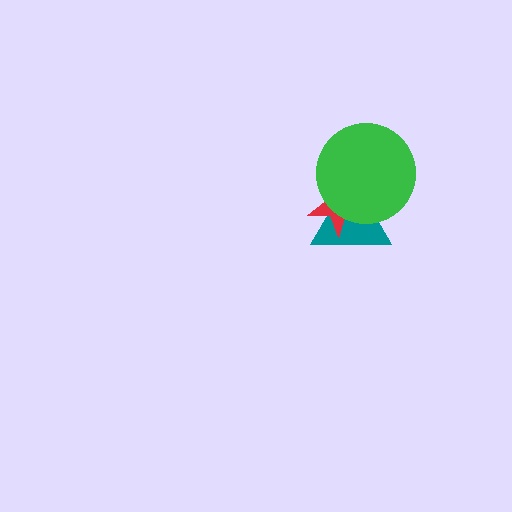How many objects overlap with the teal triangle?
2 objects overlap with the teal triangle.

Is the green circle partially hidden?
No, no other shape covers it.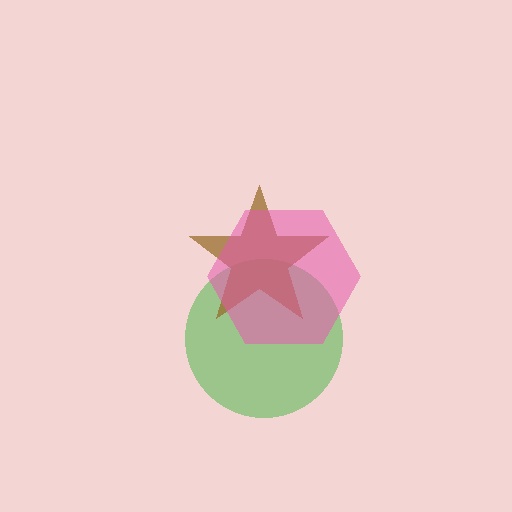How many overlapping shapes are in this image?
There are 3 overlapping shapes in the image.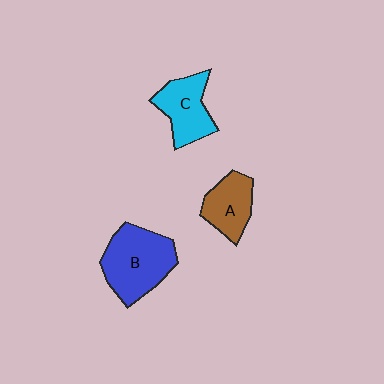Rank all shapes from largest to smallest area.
From largest to smallest: B (blue), C (cyan), A (brown).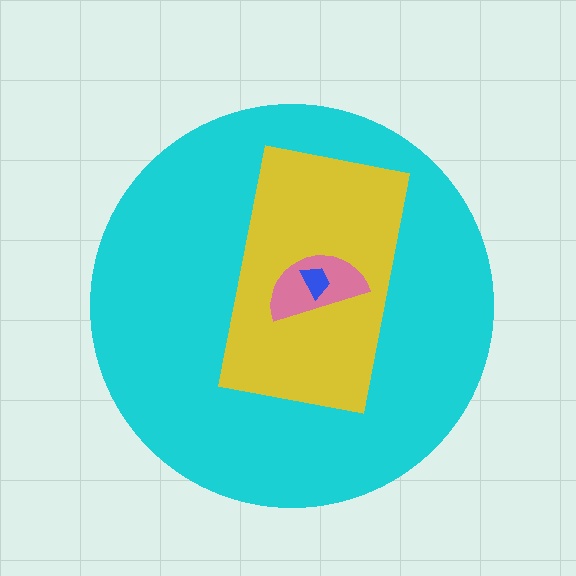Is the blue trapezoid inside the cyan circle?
Yes.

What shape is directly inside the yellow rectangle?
The pink semicircle.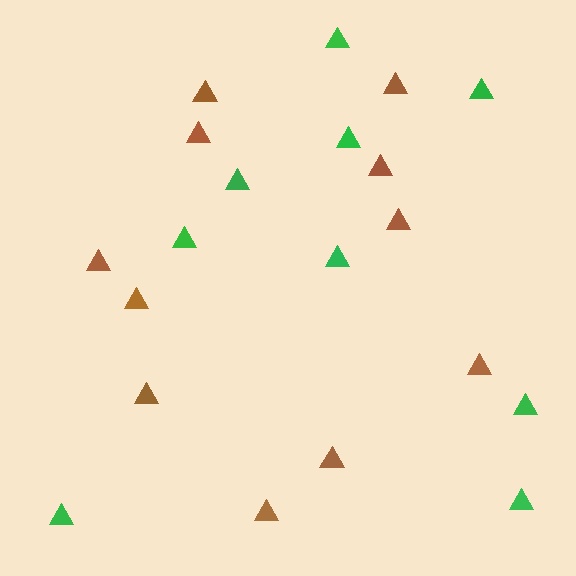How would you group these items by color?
There are 2 groups: one group of green triangles (9) and one group of brown triangles (11).